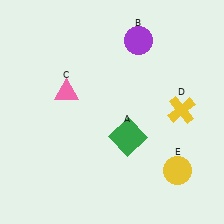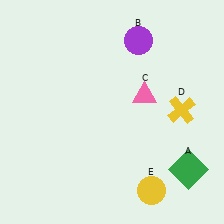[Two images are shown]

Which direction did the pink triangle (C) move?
The pink triangle (C) moved right.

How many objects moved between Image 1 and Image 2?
3 objects moved between the two images.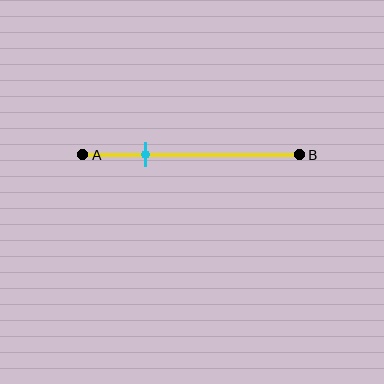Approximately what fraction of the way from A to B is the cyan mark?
The cyan mark is approximately 30% of the way from A to B.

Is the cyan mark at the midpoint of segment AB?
No, the mark is at about 30% from A, not at the 50% midpoint.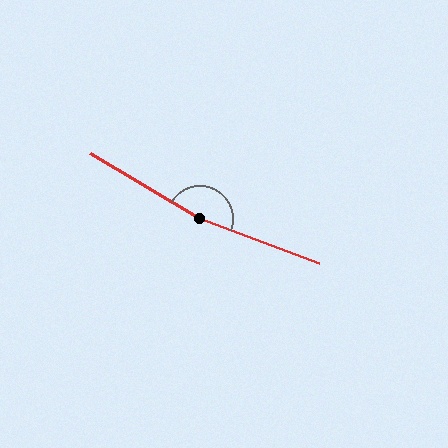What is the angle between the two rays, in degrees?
Approximately 169 degrees.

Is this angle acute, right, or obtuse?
It is obtuse.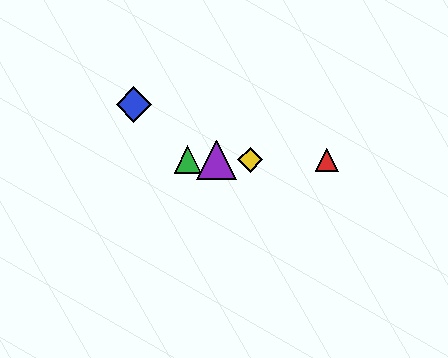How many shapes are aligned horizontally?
4 shapes (the red triangle, the green triangle, the yellow diamond, the purple triangle) are aligned horizontally.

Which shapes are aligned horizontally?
The red triangle, the green triangle, the yellow diamond, the purple triangle are aligned horizontally.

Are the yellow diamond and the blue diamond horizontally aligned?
No, the yellow diamond is at y≈160 and the blue diamond is at y≈105.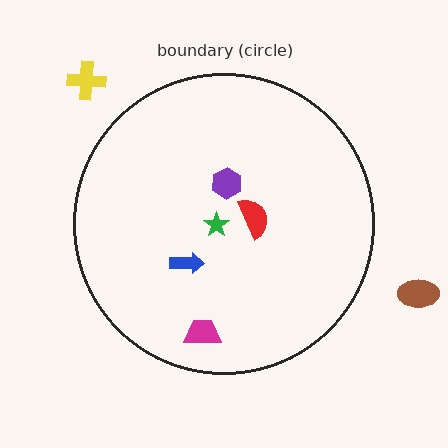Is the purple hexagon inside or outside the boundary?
Inside.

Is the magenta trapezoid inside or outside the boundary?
Inside.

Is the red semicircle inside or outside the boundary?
Inside.